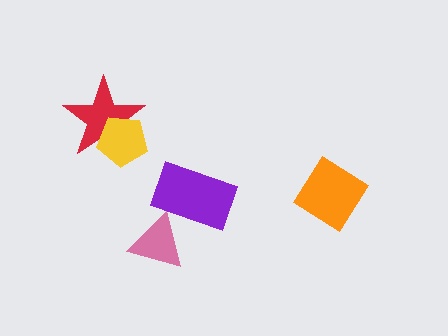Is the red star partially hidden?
Yes, it is partially covered by another shape.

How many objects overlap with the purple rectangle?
1 object overlaps with the purple rectangle.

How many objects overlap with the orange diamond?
0 objects overlap with the orange diamond.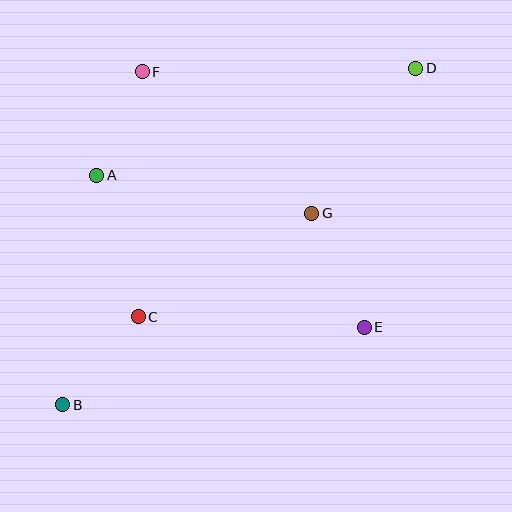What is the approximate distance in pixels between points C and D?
The distance between C and D is approximately 372 pixels.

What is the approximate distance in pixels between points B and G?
The distance between B and G is approximately 314 pixels.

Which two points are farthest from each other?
Points B and D are farthest from each other.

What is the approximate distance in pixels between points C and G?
The distance between C and G is approximately 202 pixels.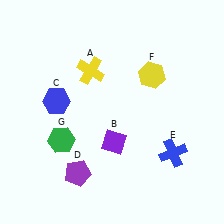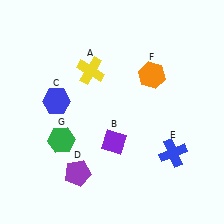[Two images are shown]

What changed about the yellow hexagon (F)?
In Image 1, F is yellow. In Image 2, it changed to orange.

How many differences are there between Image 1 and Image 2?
There is 1 difference between the two images.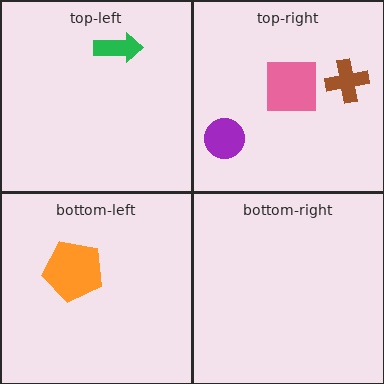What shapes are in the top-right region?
The brown cross, the pink square, the purple circle.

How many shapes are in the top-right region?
3.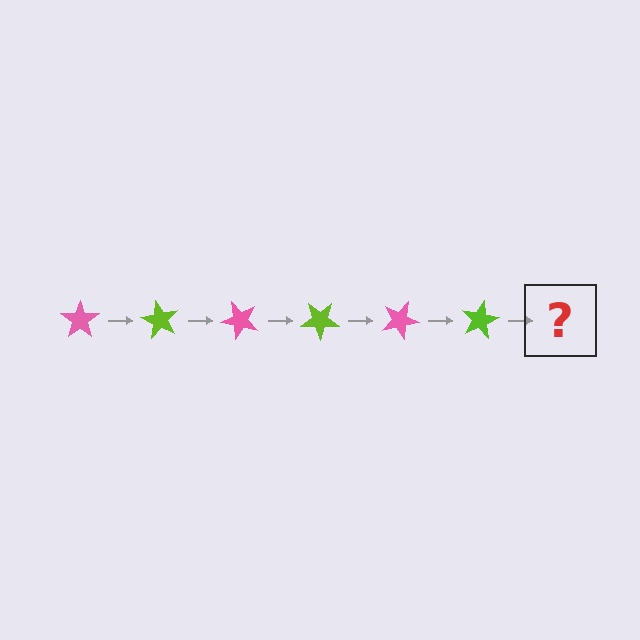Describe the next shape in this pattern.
It should be a pink star, rotated 360 degrees from the start.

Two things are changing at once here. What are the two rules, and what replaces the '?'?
The two rules are that it rotates 60 degrees each step and the color cycles through pink and lime. The '?' should be a pink star, rotated 360 degrees from the start.